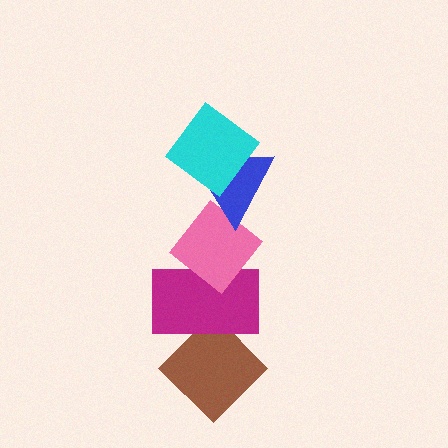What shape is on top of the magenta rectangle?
The pink diamond is on top of the magenta rectangle.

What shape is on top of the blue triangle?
The cyan diamond is on top of the blue triangle.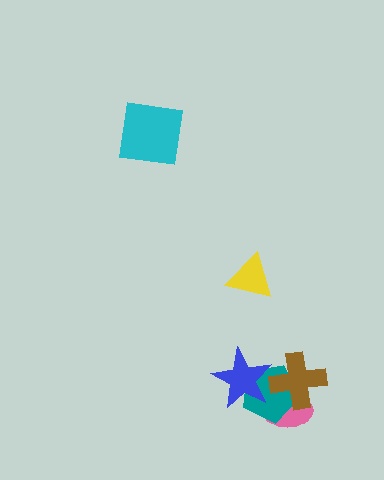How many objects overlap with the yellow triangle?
0 objects overlap with the yellow triangle.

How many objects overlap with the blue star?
1 object overlaps with the blue star.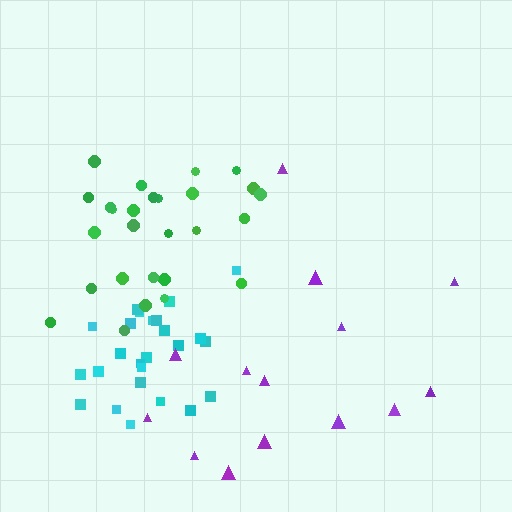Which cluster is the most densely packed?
Green.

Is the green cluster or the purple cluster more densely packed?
Green.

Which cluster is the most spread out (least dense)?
Purple.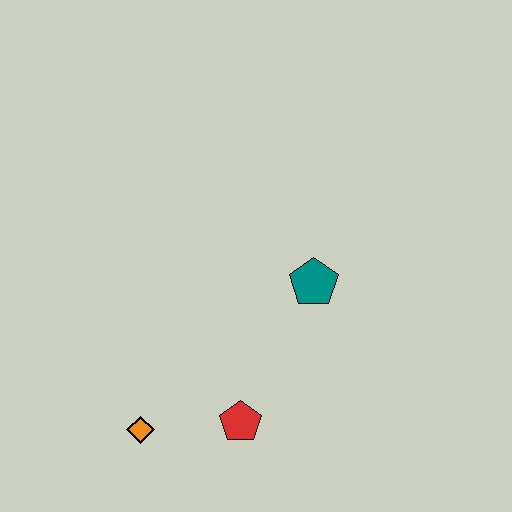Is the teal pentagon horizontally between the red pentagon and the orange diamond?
No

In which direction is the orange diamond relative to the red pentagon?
The orange diamond is to the left of the red pentagon.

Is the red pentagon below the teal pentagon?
Yes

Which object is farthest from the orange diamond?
The teal pentagon is farthest from the orange diamond.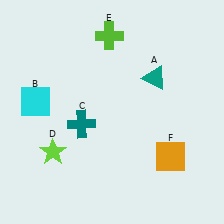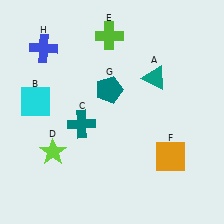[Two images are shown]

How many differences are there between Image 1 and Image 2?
There are 2 differences between the two images.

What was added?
A teal pentagon (G), a blue cross (H) were added in Image 2.